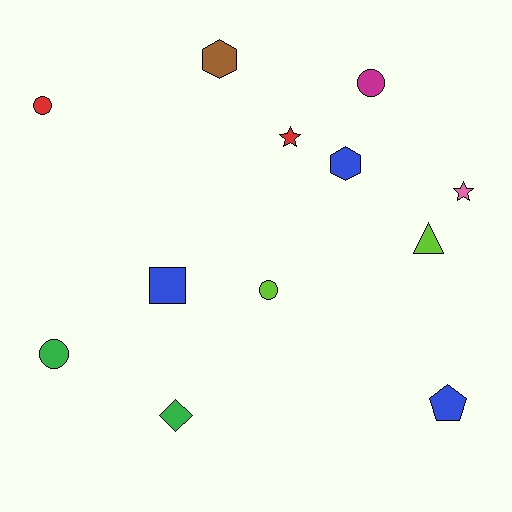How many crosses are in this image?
There are no crosses.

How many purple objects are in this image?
There are no purple objects.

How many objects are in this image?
There are 12 objects.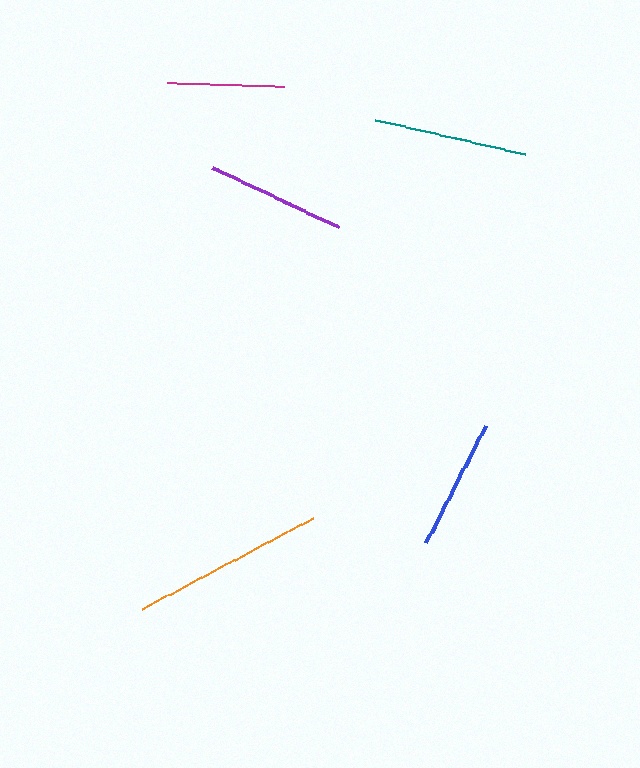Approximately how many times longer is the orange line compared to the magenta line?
The orange line is approximately 1.7 times the length of the magenta line.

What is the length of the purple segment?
The purple segment is approximately 139 pixels long.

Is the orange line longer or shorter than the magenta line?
The orange line is longer than the magenta line.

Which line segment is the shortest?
The magenta line is the shortest at approximately 117 pixels.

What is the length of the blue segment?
The blue segment is approximately 132 pixels long.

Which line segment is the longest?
The orange line is the longest at approximately 193 pixels.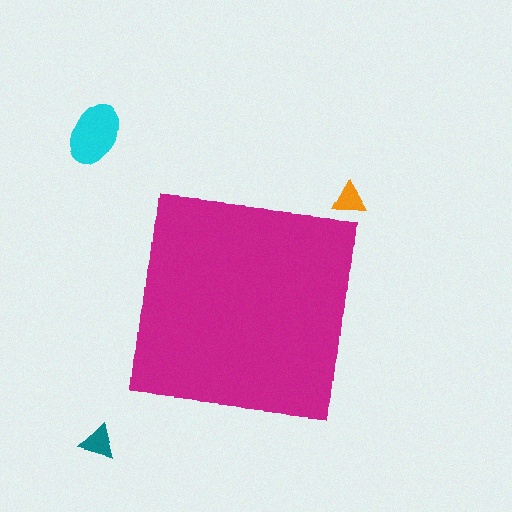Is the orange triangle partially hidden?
No, the orange triangle is fully visible.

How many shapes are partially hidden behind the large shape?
0 shapes are partially hidden.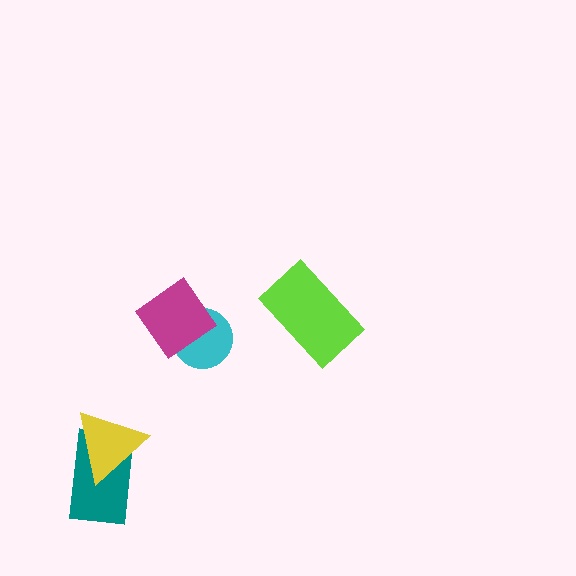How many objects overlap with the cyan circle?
1 object overlaps with the cyan circle.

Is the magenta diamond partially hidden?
No, no other shape covers it.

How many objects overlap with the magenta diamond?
1 object overlaps with the magenta diamond.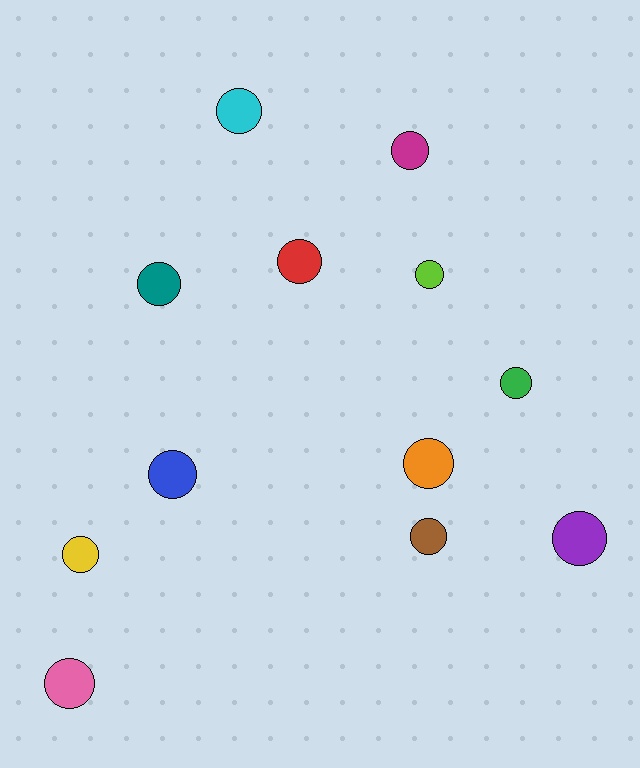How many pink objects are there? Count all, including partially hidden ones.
There is 1 pink object.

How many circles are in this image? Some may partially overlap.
There are 12 circles.